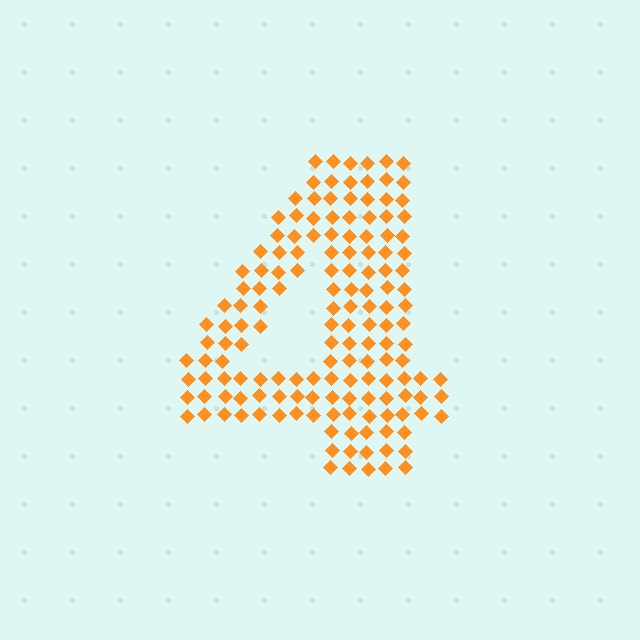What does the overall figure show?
The overall figure shows the digit 4.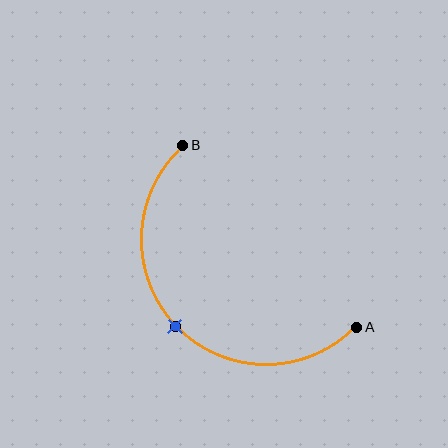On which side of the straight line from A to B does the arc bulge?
The arc bulges below and to the left of the straight line connecting A and B.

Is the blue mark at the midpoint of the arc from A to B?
Yes. The blue mark lies on the arc at equal arc-length from both A and B — it is the arc midpoint.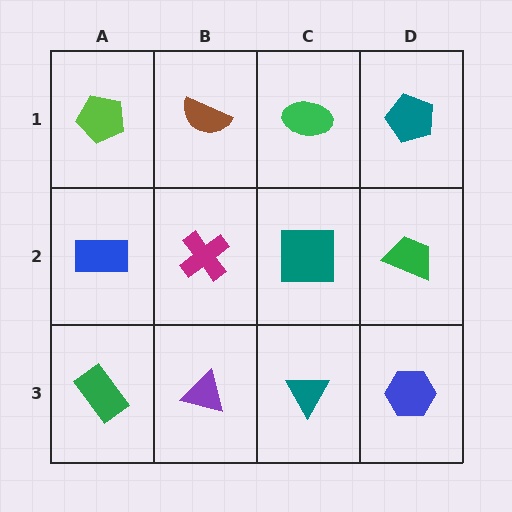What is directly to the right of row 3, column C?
A blue hexagon.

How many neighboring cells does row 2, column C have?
4.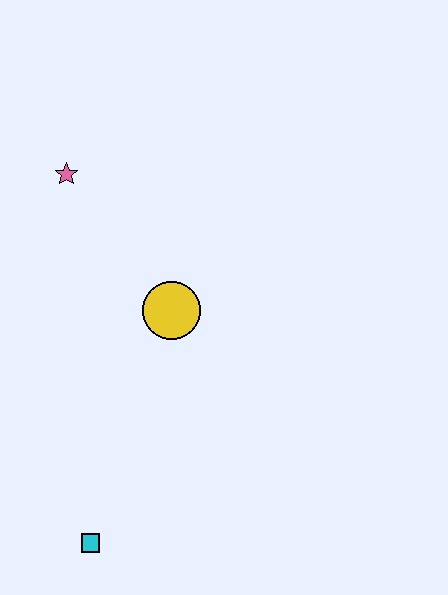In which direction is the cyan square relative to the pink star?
The cyan square is below the pink star.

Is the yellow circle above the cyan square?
Yes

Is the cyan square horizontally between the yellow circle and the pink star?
Yes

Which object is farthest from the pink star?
The cyan square is farthest from the pink star.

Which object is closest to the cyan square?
The yellow circle is closest to the cyan square.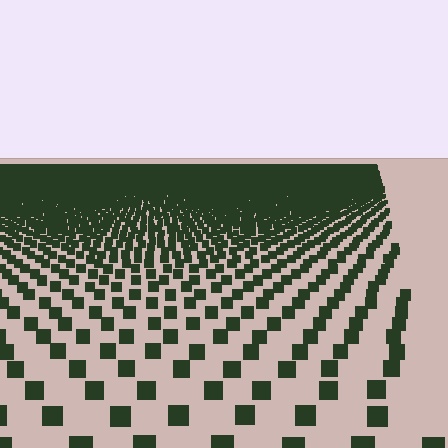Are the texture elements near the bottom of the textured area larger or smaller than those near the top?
Larger. Near the bottom, elements are closer to the viewer and appear at a bigger on-screen size.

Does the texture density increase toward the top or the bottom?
Density increases toward the top.